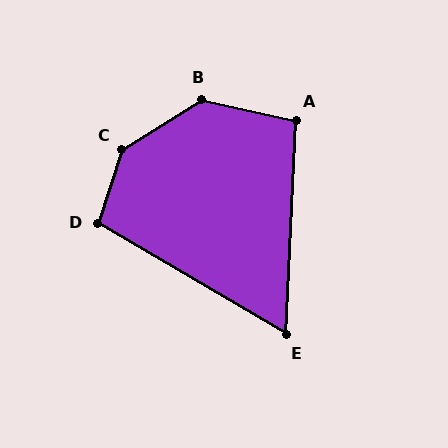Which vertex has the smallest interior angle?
E, at approximately 62 degrees.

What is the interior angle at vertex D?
Approximately 102 degrees (obtuse).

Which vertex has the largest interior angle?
C, at approximately 140 degrees.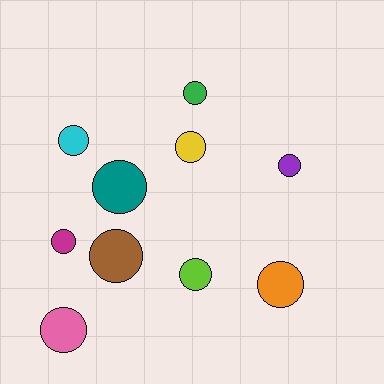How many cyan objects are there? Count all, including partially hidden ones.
There is 1 cyan object.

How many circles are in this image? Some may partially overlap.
There are 10 circles.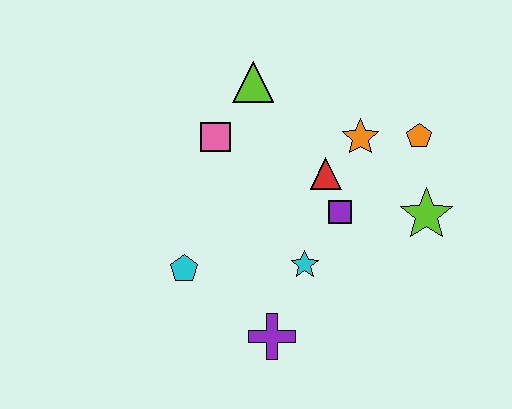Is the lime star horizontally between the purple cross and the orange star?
No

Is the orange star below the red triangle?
No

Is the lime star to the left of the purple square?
No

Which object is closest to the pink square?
The lime triangle is closest to the pink square.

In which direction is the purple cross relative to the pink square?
The purple cross is below the pink square.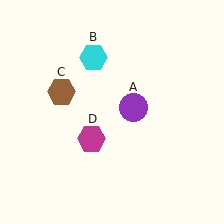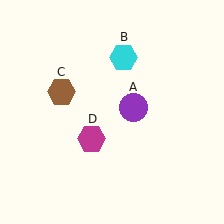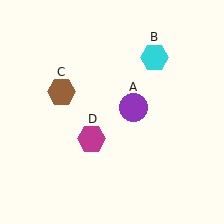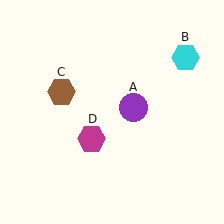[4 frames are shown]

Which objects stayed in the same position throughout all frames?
Purple circle (object A) and brown hexagon (object C) and magenta hexagon (object D) remained stationary.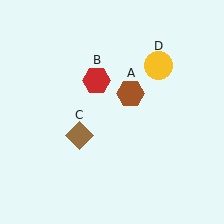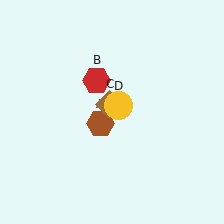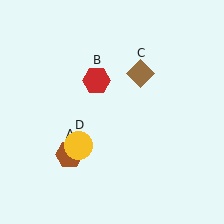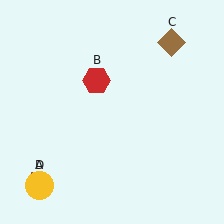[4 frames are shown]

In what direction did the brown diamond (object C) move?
The brown diamond (object C) moved up and to the right.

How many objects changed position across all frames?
3 objects changed position: brown hexagon (object A), brown diamond (object C), yellow circle (object D).